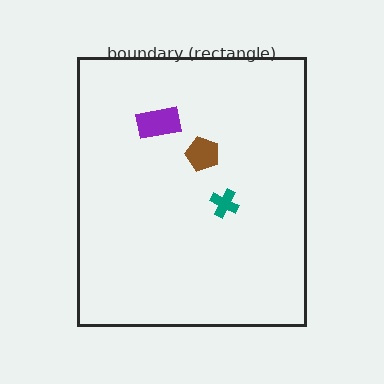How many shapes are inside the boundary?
3 inside, 0 outside.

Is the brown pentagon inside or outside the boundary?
Inside.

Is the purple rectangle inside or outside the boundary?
Inside.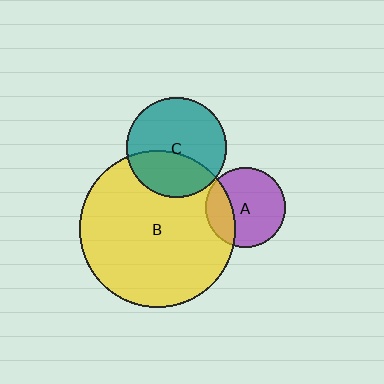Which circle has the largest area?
Circle B (yellow).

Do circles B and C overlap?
Yes.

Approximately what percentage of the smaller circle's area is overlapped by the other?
Approximately 35%.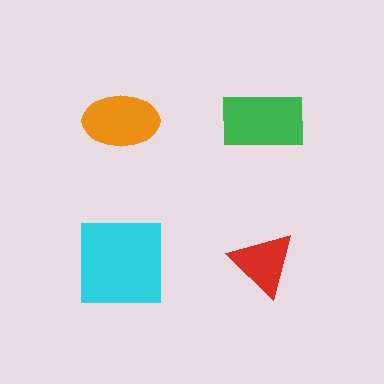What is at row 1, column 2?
A green rectangle.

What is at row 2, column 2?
A red triangle.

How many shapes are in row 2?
2 shapes.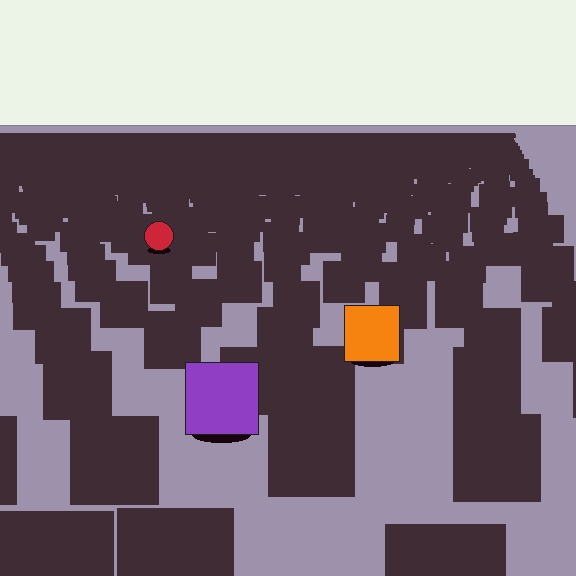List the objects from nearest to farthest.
From nearest to farthest: the purple square, the orange square, the red circle.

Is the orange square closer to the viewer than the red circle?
Yes. The orange square is closer — you can tell from the texture gradient: the ground texture is coarser near it.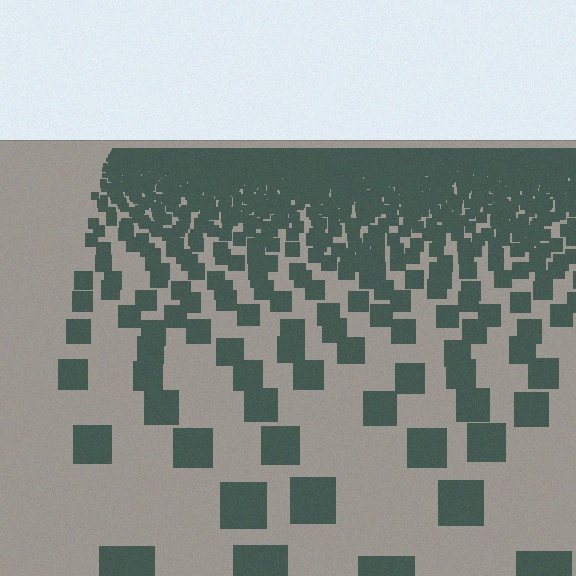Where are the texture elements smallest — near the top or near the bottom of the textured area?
Near the top.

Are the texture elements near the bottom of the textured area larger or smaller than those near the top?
Larger. Near the bottom, elements are closer to the viewer and appear at a bigger on-screen size.